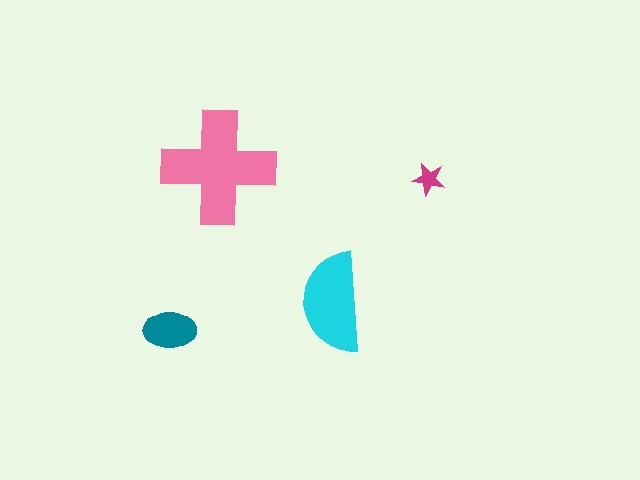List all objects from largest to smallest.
The pink cross, the cyan semicircle, the teal ellipse, the magenta star.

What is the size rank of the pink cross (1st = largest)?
1st.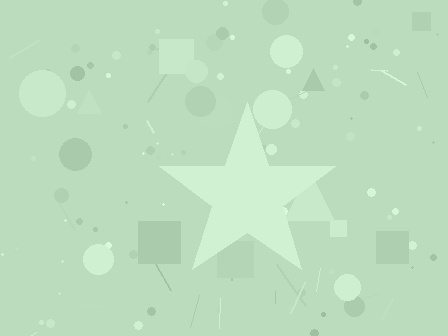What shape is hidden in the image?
A star is hidden in the image.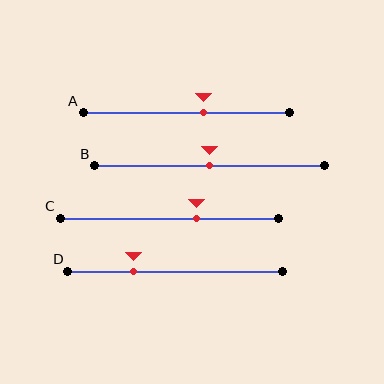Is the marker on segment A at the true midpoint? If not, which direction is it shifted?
No, the marker on segment A is shifted to the right by about 8% of the segment length.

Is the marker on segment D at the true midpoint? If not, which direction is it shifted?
No, the marker on segment D is shifted to the left by about 19% of the segment length.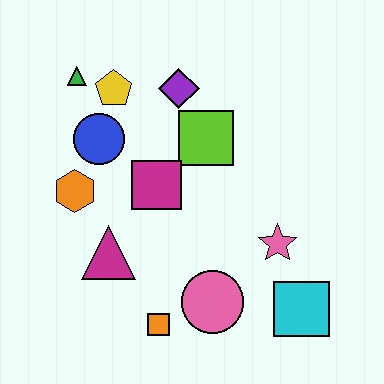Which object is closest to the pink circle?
The orange square is closest to the pink circle.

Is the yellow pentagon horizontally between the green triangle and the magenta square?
Yes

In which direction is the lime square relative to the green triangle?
The lime square is to the right of the green triangle.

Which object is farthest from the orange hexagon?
The cyan square is farthest from the orange hexagon.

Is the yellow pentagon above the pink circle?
Yes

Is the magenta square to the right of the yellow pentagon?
Yes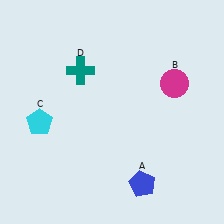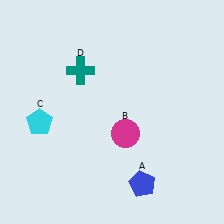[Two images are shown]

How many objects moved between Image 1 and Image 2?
1 object moved between the two images.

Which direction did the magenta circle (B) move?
The magenta circle (B) moved down.